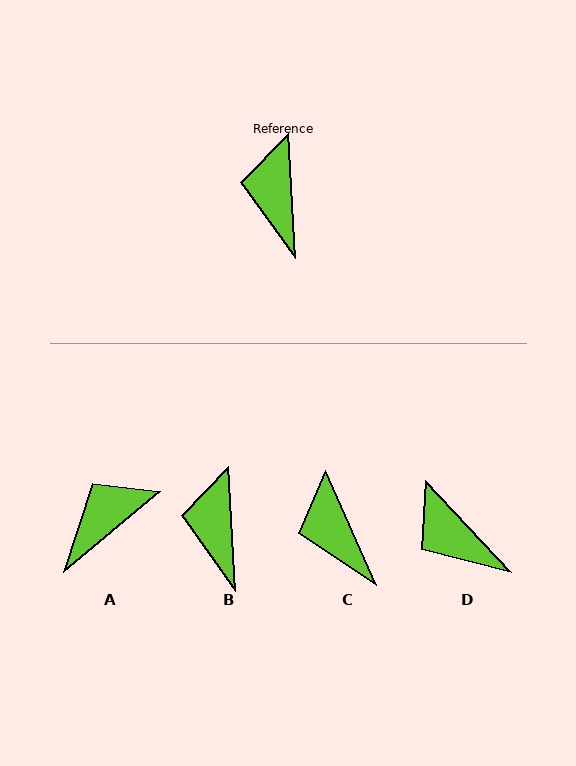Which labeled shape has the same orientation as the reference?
B.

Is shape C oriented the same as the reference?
No, it is off by about 21 degrees.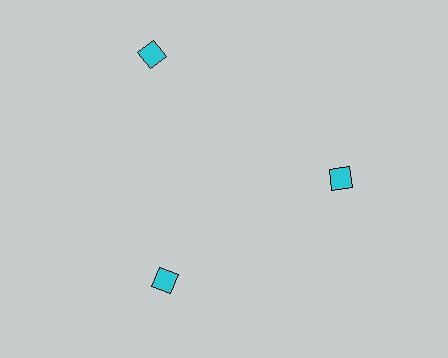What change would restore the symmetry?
The symmetry would be restored by moving it inward, back onto the ring so that all 3 squares sit at equal angles and equal distance from the center.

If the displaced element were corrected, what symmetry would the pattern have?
It would have 3-fold rotational symmetry — the pattern would map onto itself every 120 degrees.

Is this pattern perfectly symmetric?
No. The 3 cyan squares are arranged in a ring, but one element near the 11 o'clock position is pushed outward from the center, breaking the 3-fold rotational symmetry.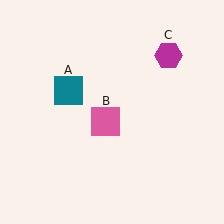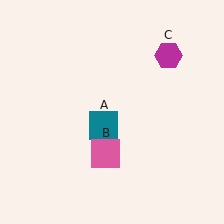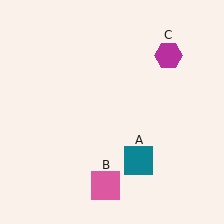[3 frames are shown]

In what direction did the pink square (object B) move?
The pink square (object B) moved down.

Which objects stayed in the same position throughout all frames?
Magenta hexagon (object C) remained stationary.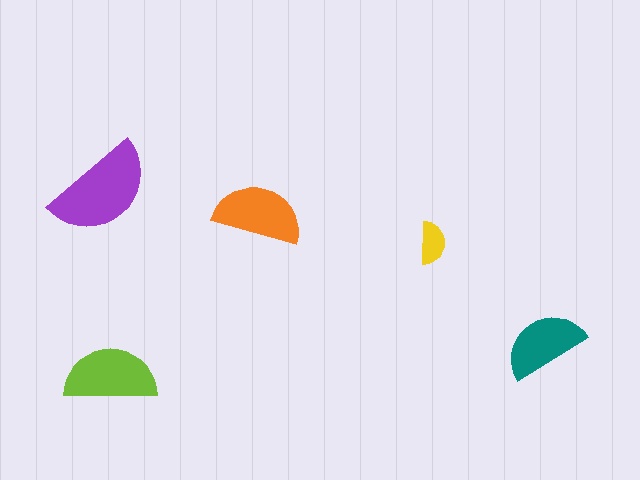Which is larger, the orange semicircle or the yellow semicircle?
The orange one.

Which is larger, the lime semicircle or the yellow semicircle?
The lime one.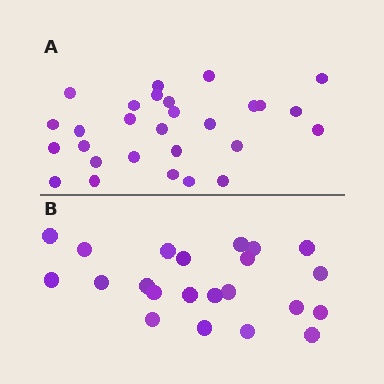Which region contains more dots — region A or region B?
Region A (the top region) has more dots.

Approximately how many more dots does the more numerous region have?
Region A has about 6 more dots than region B.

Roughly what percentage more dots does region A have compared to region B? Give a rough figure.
About 25% more.